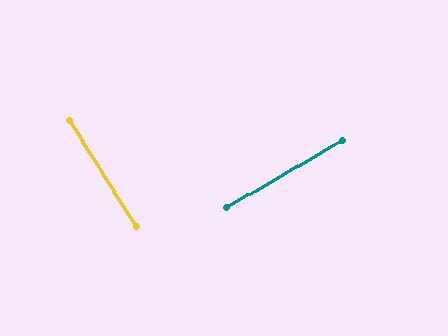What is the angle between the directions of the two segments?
Approximately 88 degrees.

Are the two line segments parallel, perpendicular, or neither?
Perpendicular — they meet at approximately 88°.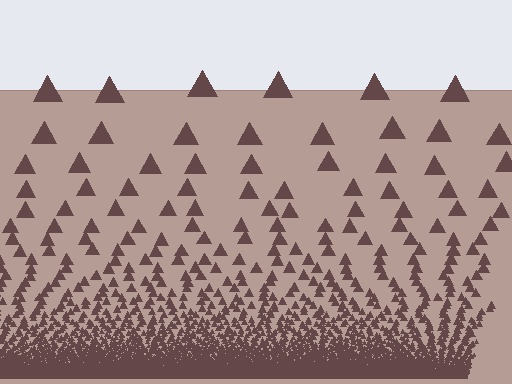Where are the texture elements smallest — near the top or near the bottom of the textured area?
Near the bottom.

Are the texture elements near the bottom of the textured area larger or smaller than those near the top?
Smaller. The gradient is inverted — elements near the bottom are smaller and denser.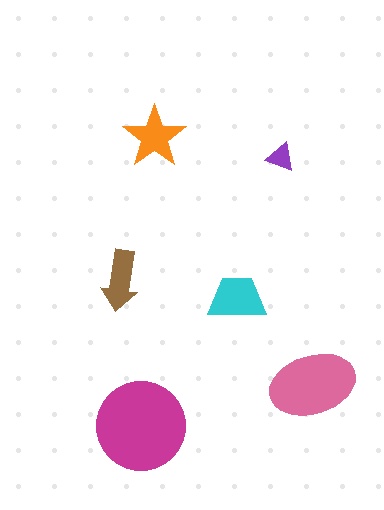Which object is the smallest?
The purple triangle.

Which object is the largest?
The magenta circle.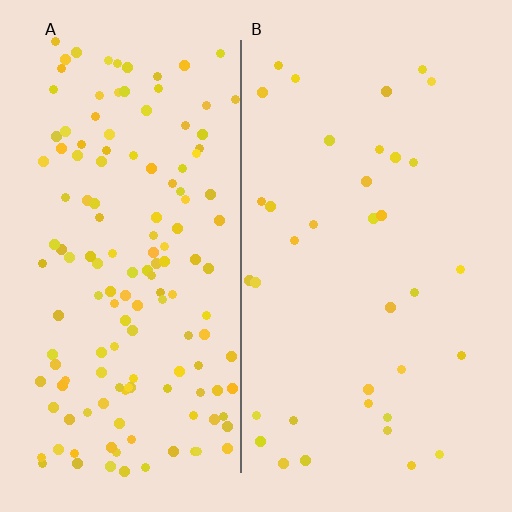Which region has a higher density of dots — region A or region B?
A (the left).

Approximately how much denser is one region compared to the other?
Approximately 4.0× — region A over region B.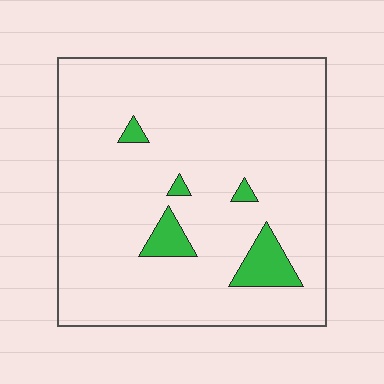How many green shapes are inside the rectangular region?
5.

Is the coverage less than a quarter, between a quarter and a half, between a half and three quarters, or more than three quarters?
Less than a quarter.